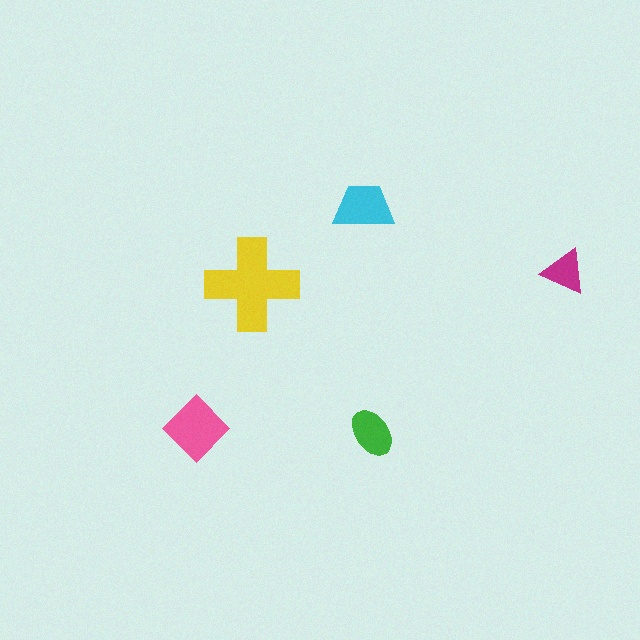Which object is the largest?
The yellow cross.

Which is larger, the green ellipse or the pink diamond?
The pink diamond.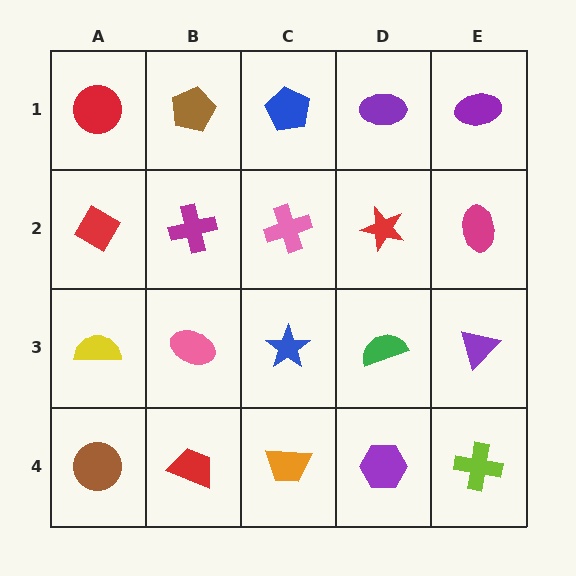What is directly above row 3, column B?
A magenta cross.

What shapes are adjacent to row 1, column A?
A red diamond (row 2, column A), a brown pentagon (row 1, column B).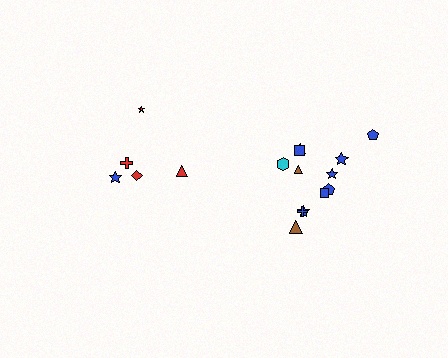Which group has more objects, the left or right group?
The right group.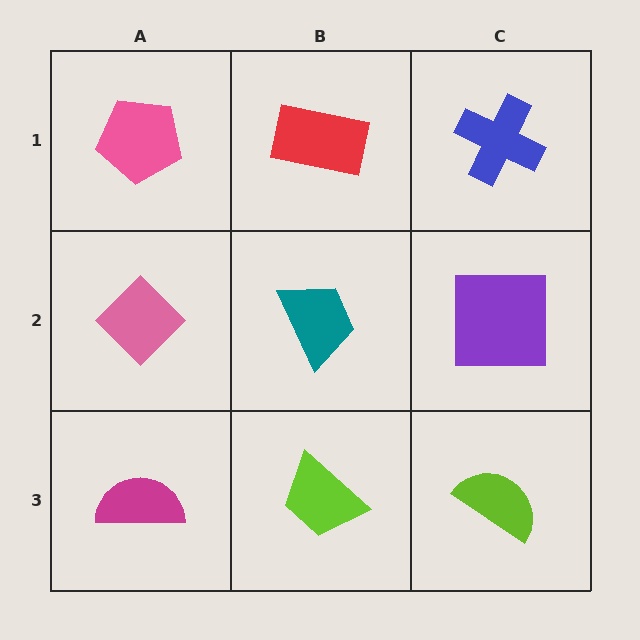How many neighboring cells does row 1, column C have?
2.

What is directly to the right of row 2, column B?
A purple square.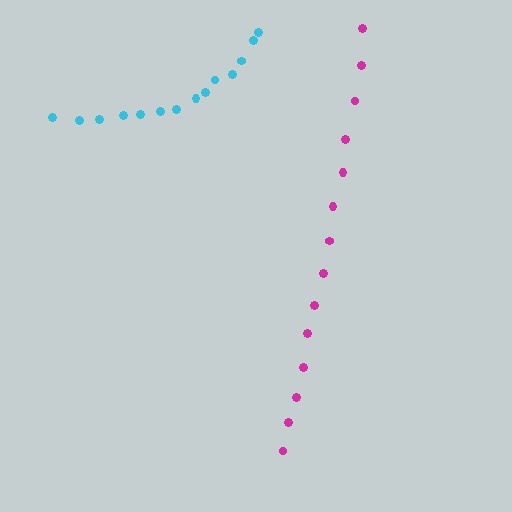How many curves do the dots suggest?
There are 2 distinct paths.